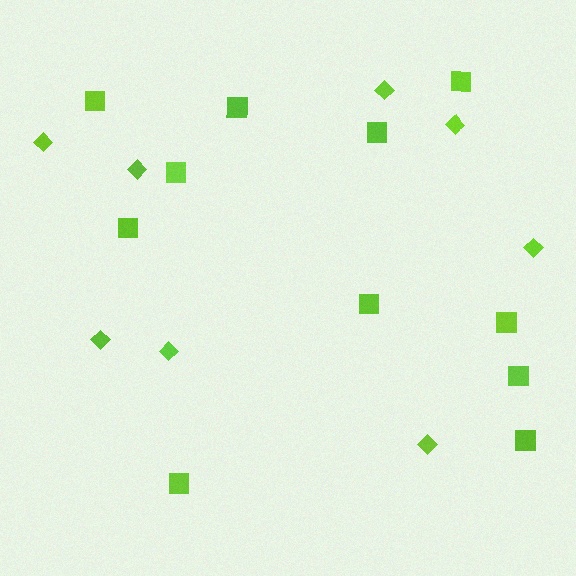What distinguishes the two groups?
There are 2 groups: one group of diamonds (8) and one group of squares (11).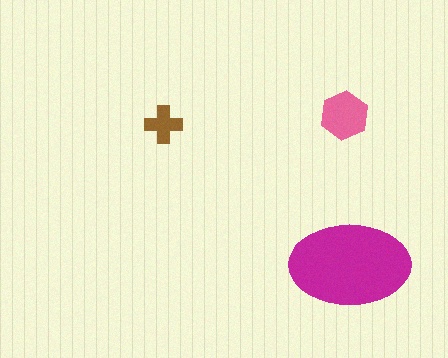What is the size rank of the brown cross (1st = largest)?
3rd.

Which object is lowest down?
The magenta ellipse is bottommost.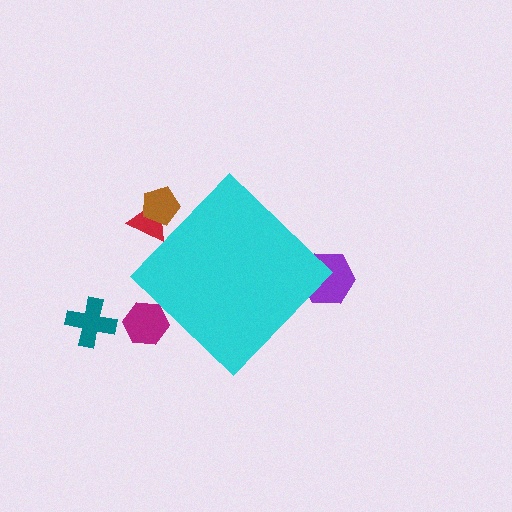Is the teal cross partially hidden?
No, the teal cross is fully visible.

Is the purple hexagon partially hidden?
Yes, the purple hexagon is partially hidden behind the cyan diamond.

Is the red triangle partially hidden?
Yes, the red triangle is partially hidden behind the cyan diamond.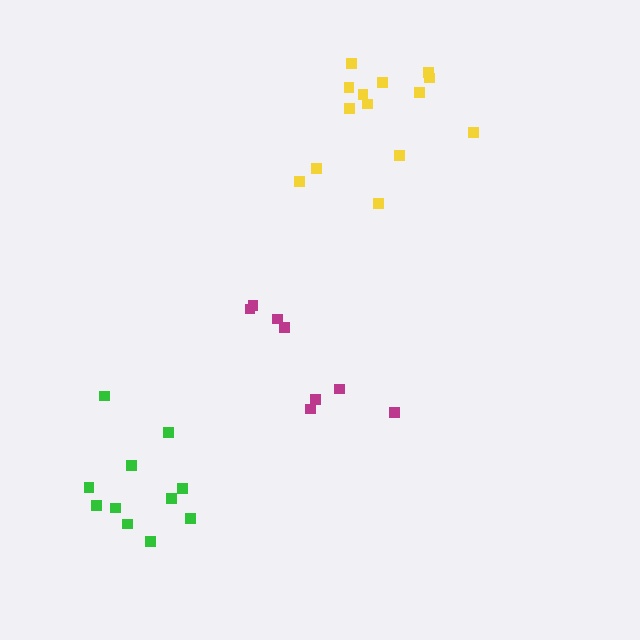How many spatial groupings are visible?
There are 3 spatial groupings.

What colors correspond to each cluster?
The clusters are colored: yellow, magenta, green.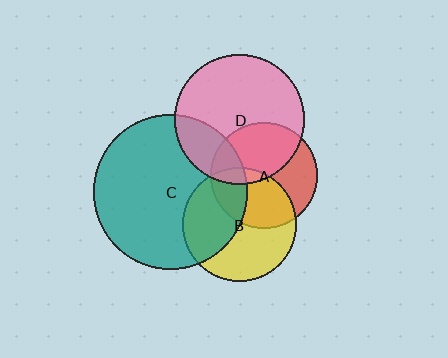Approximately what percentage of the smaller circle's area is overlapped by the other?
Approximately 45%.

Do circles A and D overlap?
Yes.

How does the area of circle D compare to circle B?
Approximately 1.3 times.